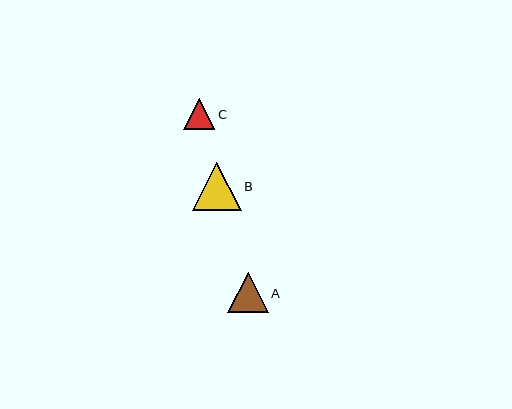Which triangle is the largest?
Triangle B is the largest with a size of approximately 48 pixels.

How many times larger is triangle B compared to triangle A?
Triangle B is approximately 1.2 times the size of triangle A.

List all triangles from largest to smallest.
From largest to smallest: B, A, C.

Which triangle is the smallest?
Triangle C is the smallest with a size of approximately 31 pixels.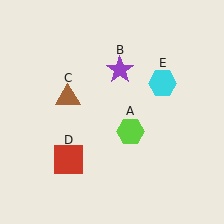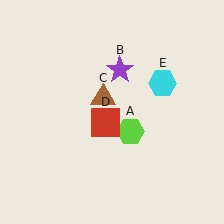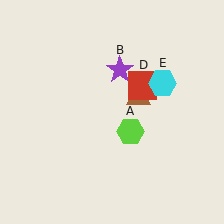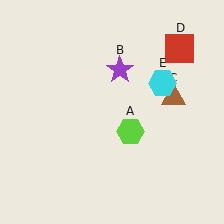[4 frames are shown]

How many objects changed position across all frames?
2 objects changed position: brown triangle (object C), red square (object D).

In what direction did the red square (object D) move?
The red square (object D) moved up and to the right.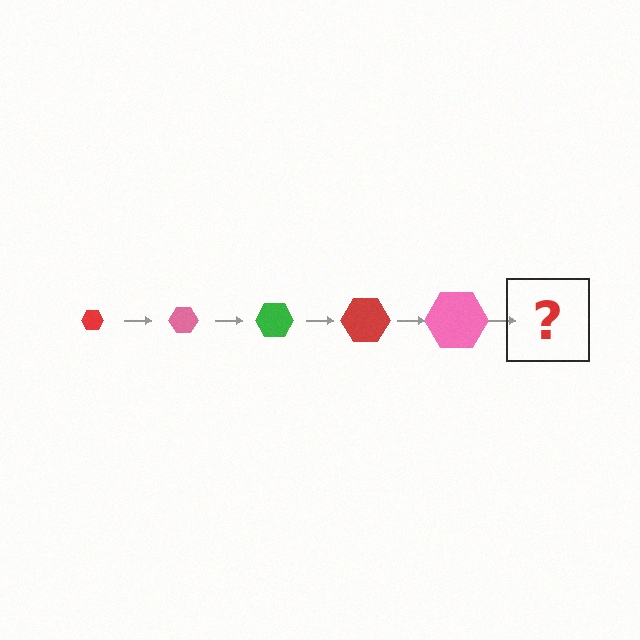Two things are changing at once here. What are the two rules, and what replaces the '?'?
The two rules are that the hexagon grows larger each step and the color cycles through red, pink, and green. The '?' should be a green hexagon, larger than the previous one.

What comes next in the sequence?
The next element should be a green hexagon, larger than the previous one.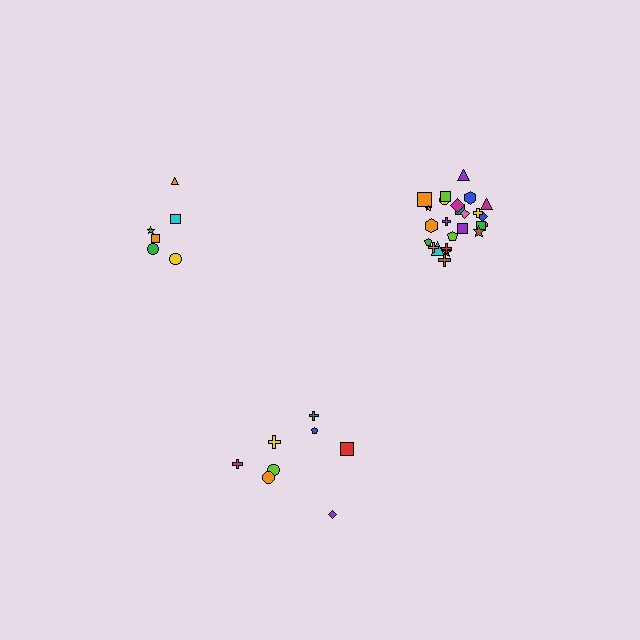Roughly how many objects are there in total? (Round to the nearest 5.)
Roughly 40 objects in total.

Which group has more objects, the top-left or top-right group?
The top-right group.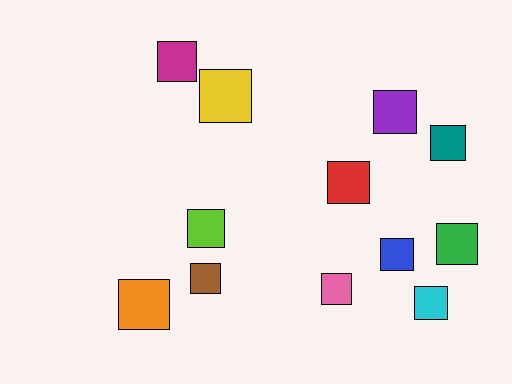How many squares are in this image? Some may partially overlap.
There are 12 squares.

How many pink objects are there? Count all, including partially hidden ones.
There is 1 pink object.